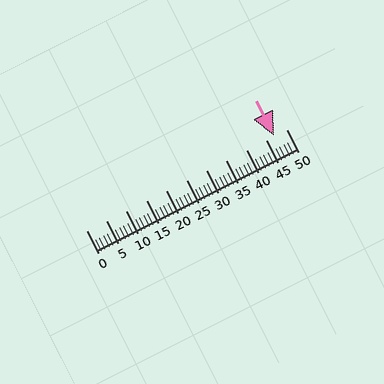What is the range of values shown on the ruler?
The ruler shows values from 0 to 50.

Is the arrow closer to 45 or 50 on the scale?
The arrow is closer to 45.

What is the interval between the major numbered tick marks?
The major tick marks are spaced 5 units apart.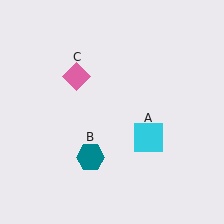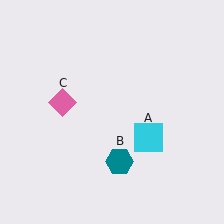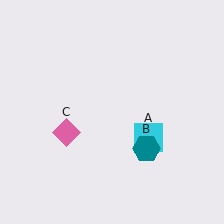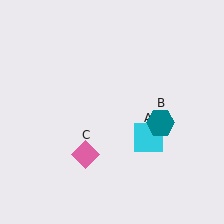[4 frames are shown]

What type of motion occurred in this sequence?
The teal hexagon (object B), pink diamond (object C) rotated counterclockwise around the center of the scene.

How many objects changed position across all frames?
2 objects changed position: teal hexagon (object B), pink diamond (object C).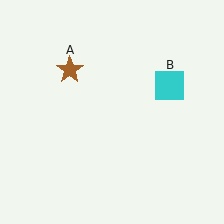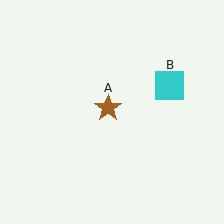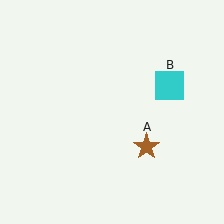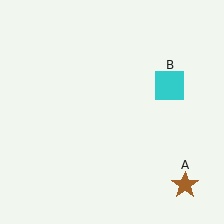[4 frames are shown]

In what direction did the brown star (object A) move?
The brown star (object A) moved down and to the right.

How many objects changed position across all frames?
1 object changed position: brown star (object A).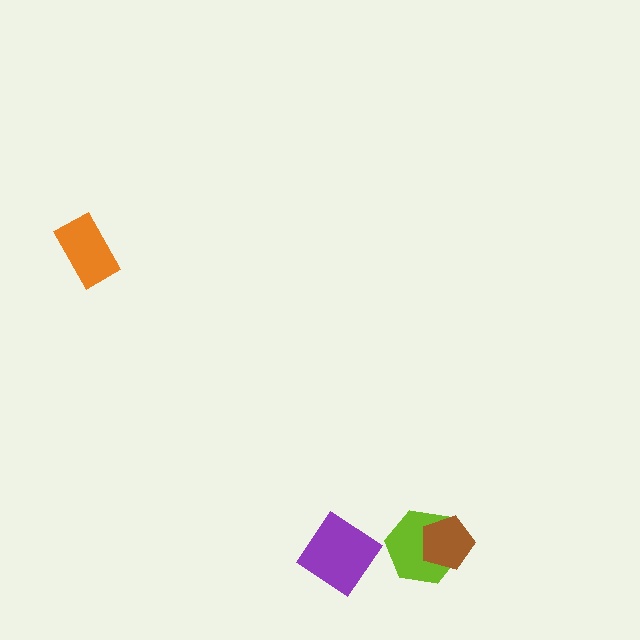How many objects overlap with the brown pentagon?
1 object overlaps with the brown pentagon.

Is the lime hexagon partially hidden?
Yes, it is partially covered by another shape.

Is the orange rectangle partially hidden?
No, no other shape covers it.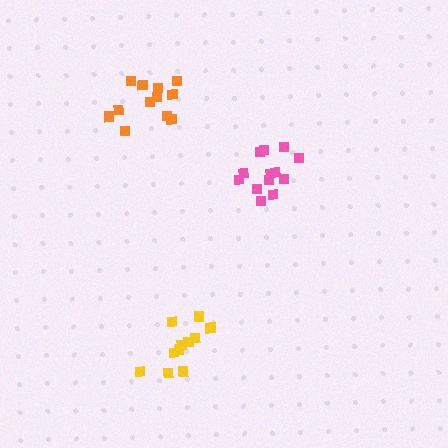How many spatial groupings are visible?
There are 3 spatial groupings.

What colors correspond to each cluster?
The clusters are colored: yellow, pink, orange.